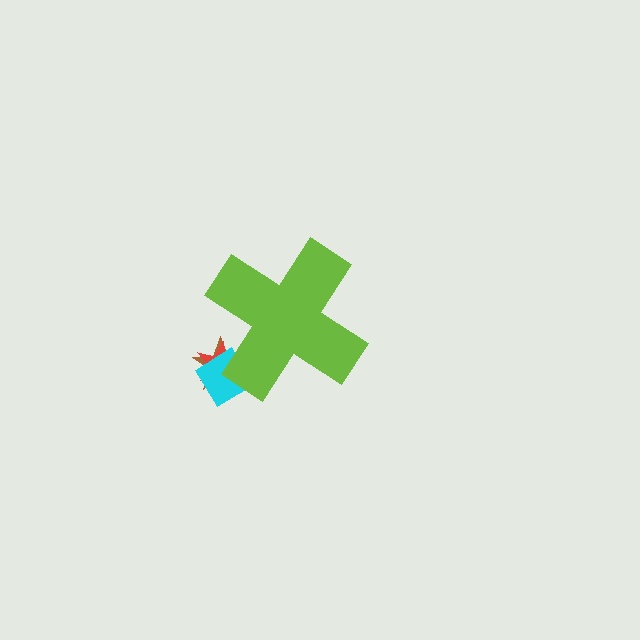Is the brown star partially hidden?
Yes, the brown star is partially hidden behind the lime cross.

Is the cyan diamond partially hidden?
Yes, the cyan diamond is partially hidden behind the lime cross.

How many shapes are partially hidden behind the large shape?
3 shapes are partially hidden.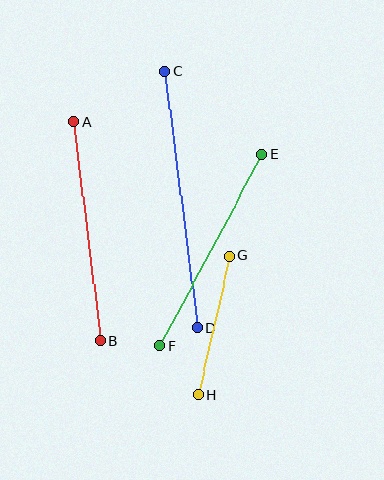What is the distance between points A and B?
The distance is approximately 220 pixels.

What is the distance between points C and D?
The distance is approximately 258 pixels.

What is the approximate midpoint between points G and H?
The midpoint is at approximately (214, 325) pixels.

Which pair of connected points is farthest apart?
Points C and D are farthest apart.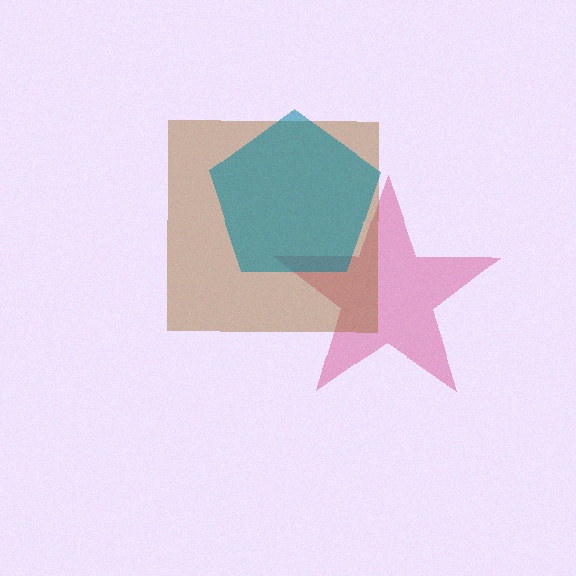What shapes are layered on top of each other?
The layered shapes are: a pink star, a brown square, a teal pentagon.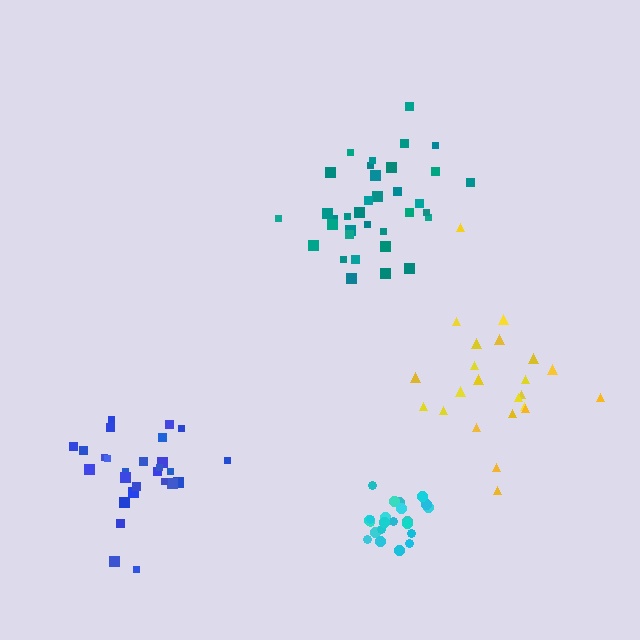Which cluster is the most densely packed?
Cyan.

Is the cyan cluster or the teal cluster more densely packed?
Cyan.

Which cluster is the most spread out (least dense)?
Yellow.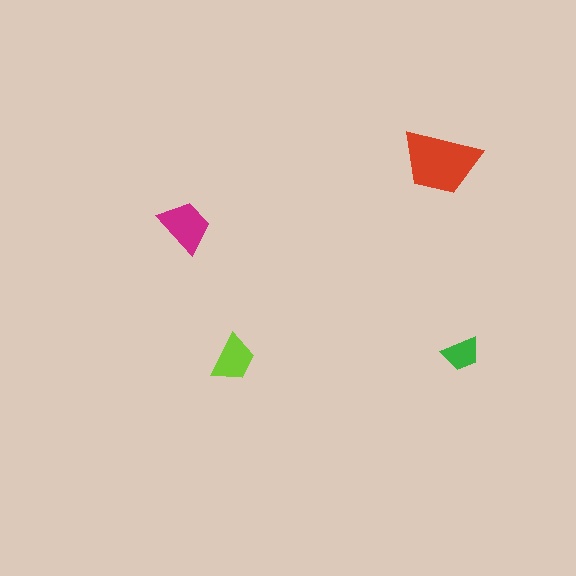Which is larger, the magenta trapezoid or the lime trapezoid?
The magenta one.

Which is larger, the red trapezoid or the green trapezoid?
The red one.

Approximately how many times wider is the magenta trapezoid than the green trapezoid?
About 1.5 times wider.